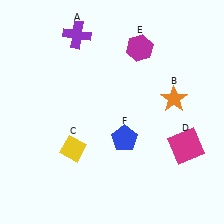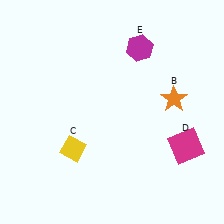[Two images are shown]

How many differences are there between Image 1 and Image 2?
There are 2 differences between the two images.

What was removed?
The blue pentagon (F), the purple cross (A) were removed in Image 2.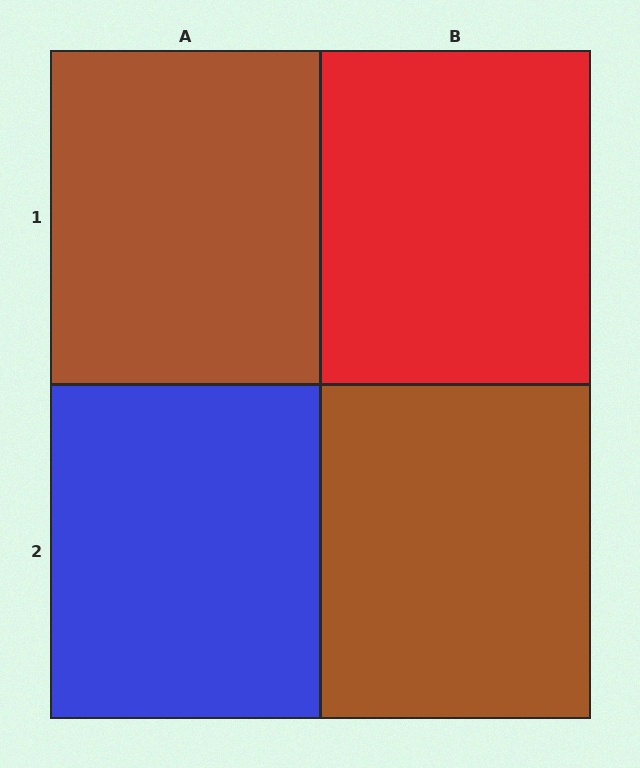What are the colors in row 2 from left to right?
Blue, brown.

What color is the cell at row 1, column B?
Red.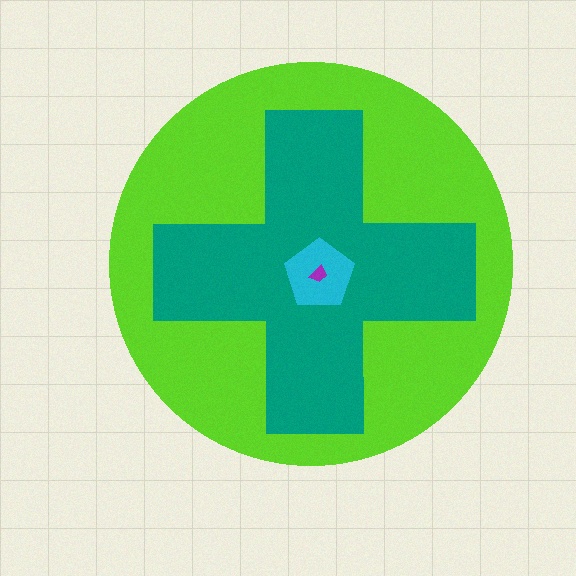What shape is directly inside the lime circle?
The teal cross.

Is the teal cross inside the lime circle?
Yes.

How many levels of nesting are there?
4.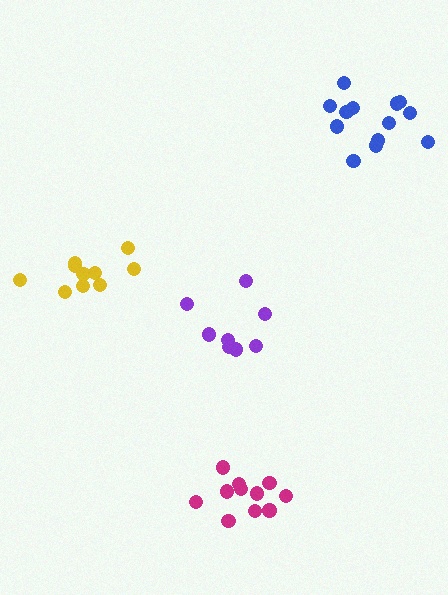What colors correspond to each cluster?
The clusters are colored: magenta, purple, yellow, blue.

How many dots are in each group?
Group 1: 11 dots, Group 2: 8 dots, Group 3: 10 dots, Group 4: 13 dots (42 total).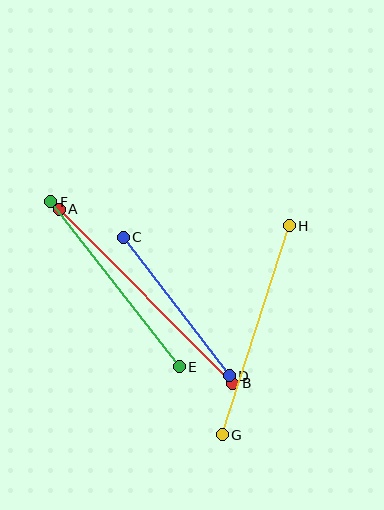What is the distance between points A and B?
The distance is approximately 246 pixels.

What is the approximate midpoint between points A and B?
The midpoint is at approximately (146, 296) pixels.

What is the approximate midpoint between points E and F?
The midpoint is at approximately (115, 284) pixels.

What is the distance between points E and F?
The distance is approximately 209 pixels.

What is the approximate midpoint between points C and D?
The midpoint is at approximately (176, 307) pixels.